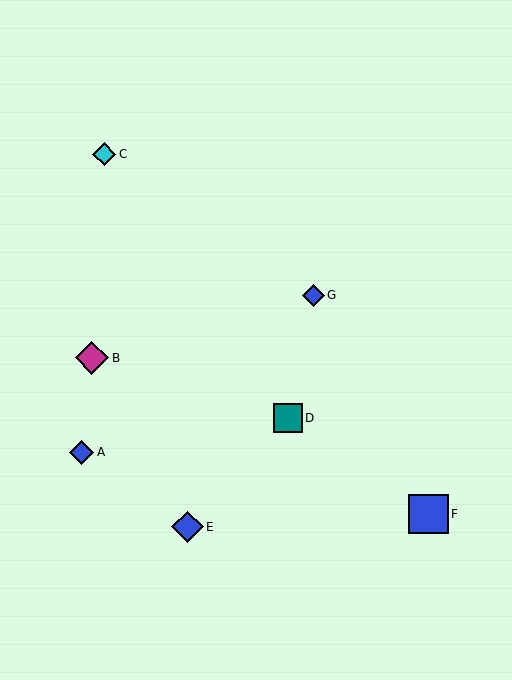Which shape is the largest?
The blue square (labeled F) is the largest.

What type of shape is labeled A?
Shape A is a blue diamond.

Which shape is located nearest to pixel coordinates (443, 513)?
The blue square (labeled F) at (428, 514) is nearest to that location.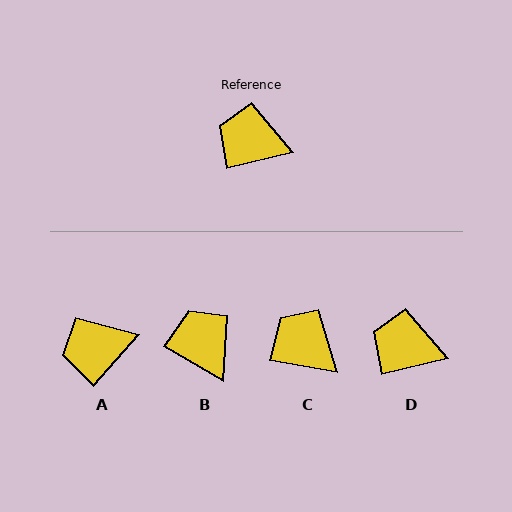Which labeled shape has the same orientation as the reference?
D.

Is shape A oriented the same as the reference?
No, it is off by about 35 degrees.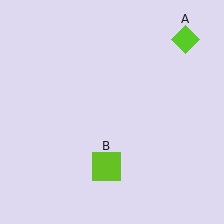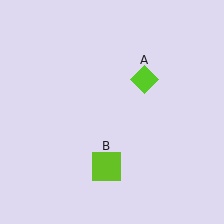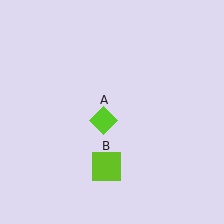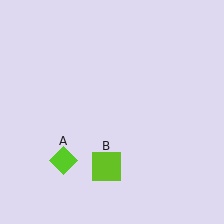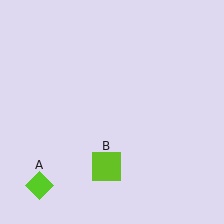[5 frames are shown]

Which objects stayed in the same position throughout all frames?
Lime square (object B) remained stationary.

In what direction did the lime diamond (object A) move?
The lime diamond (object A) moved down and to the left.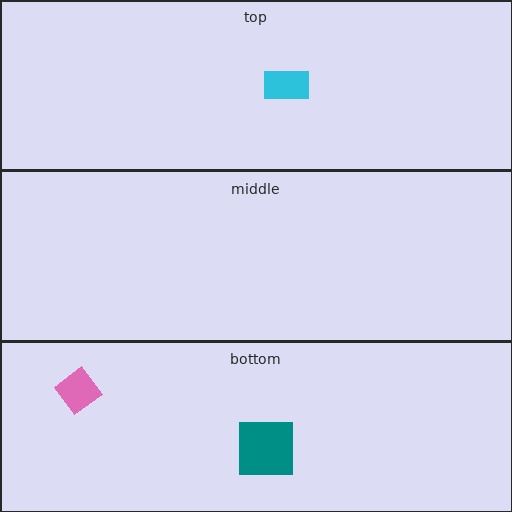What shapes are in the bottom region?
The teal square, the pink diamond.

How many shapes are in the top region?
1.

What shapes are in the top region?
The cyan rectangle.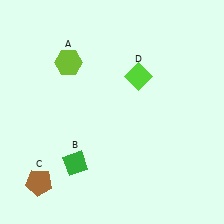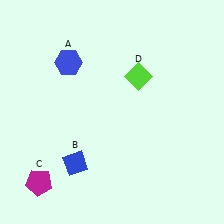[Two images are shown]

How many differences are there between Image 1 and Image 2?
There are 3 differences between the two images.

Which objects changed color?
A changed from lime to blue. B changed from green to blue. C changed from brown to magenta.